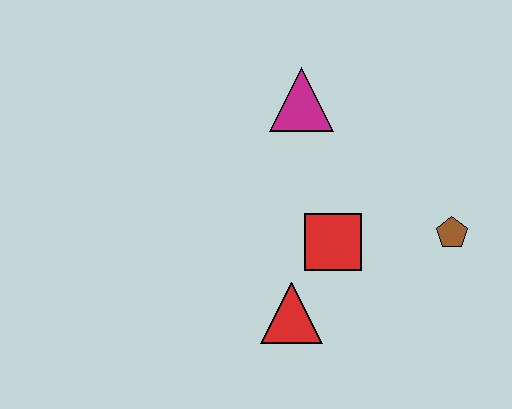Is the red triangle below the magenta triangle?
Yes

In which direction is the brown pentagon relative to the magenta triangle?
The brown pentagon is to the right of the magenta triangle.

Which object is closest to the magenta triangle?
The red square is closest to the magenta triangle.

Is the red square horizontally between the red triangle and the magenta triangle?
No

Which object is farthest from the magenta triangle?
The red triangle is farthest from the magenta triangle.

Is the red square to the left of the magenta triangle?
No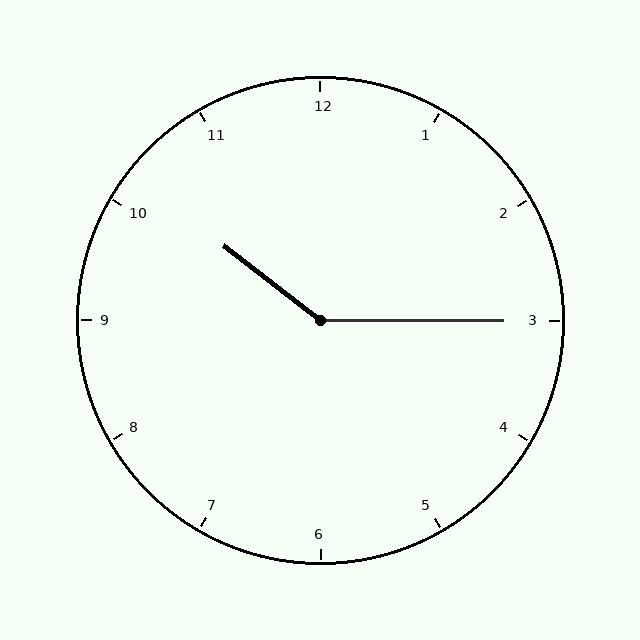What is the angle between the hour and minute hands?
Approximately 142 degrees.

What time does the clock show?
10:15.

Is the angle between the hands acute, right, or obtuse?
It is obtuse.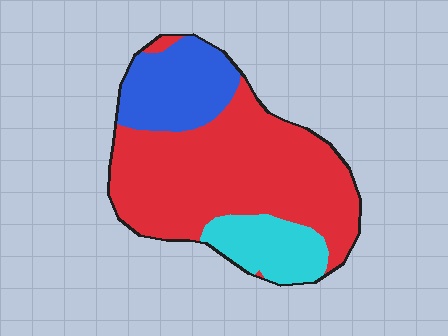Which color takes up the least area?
Cyan, at roughly 15%.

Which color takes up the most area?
Red, at roughly 65%.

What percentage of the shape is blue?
Blue covers roughly 20% of the shape.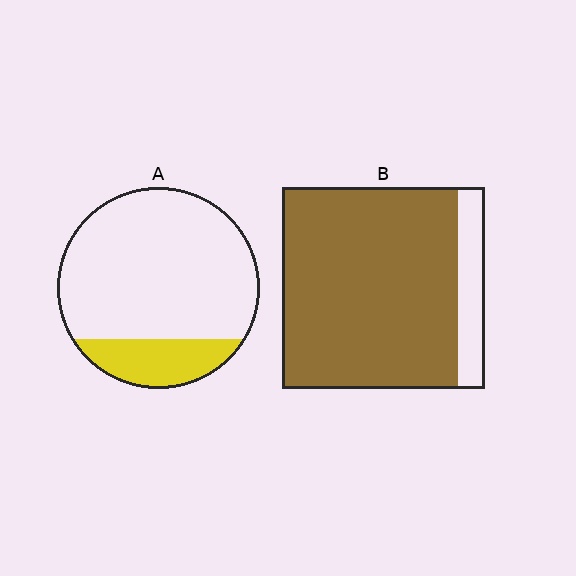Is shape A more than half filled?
No.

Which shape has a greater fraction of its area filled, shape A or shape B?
Shape B.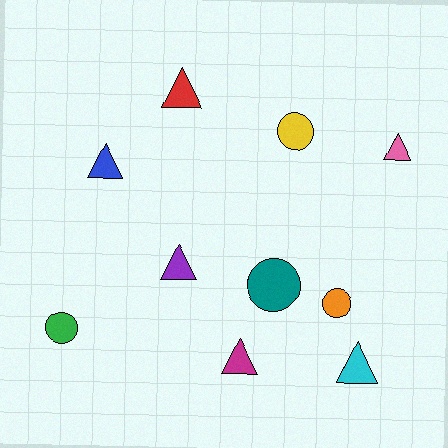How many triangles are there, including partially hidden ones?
There are 6 triangles.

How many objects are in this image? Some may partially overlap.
There are 10 objects.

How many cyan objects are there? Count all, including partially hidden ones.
There is 1 cyan object.